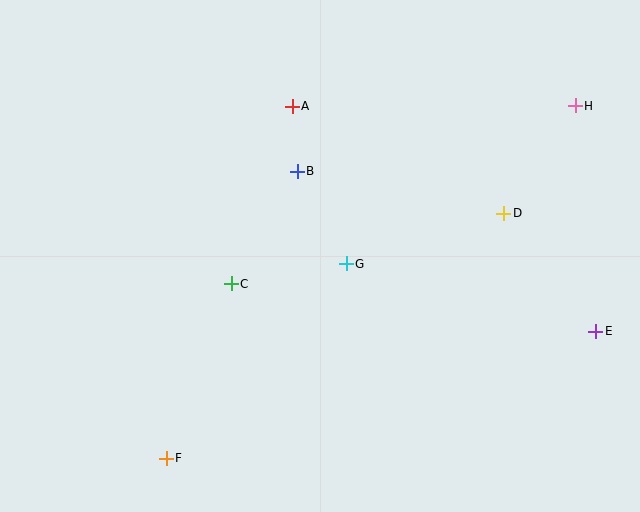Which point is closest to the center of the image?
Point G at (346, 264) is closest to the center.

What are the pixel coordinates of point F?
Point F is at (166, 458).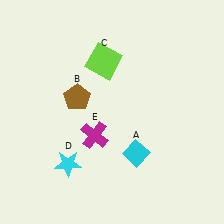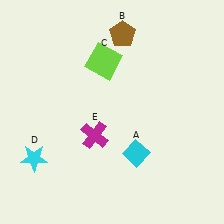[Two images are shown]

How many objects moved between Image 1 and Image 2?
2 objects moved between the two images.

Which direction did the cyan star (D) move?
The cyan star (D) moved left.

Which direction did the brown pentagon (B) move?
The brown pentagon (B) moved up.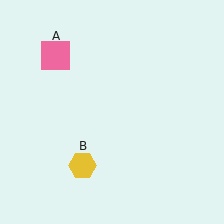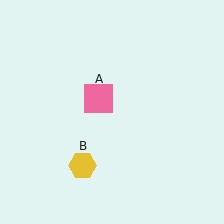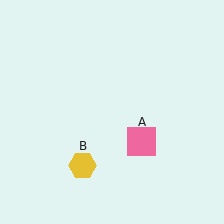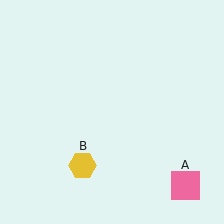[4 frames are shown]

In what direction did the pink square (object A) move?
The pink square (object A) moved down and to the right.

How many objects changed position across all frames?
1 object changed position: pink square (object A).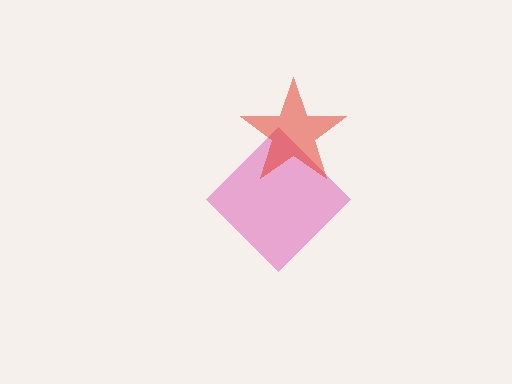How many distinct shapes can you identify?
There are 2 distinct shapes: a pink diamond, a red star.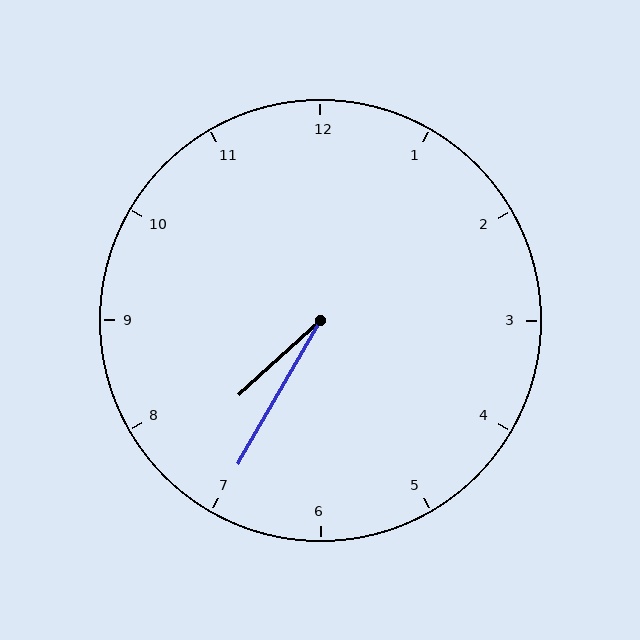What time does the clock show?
7:35.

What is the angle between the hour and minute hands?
Approximately 18 degrees.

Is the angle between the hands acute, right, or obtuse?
It is acute.